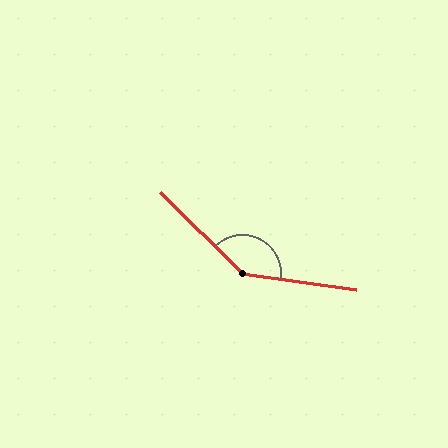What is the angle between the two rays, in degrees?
Approximately 143 degrees.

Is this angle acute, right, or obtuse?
It is obtuse.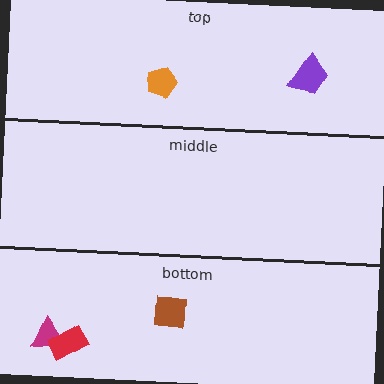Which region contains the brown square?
The bottom region.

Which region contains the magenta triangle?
The bottom region.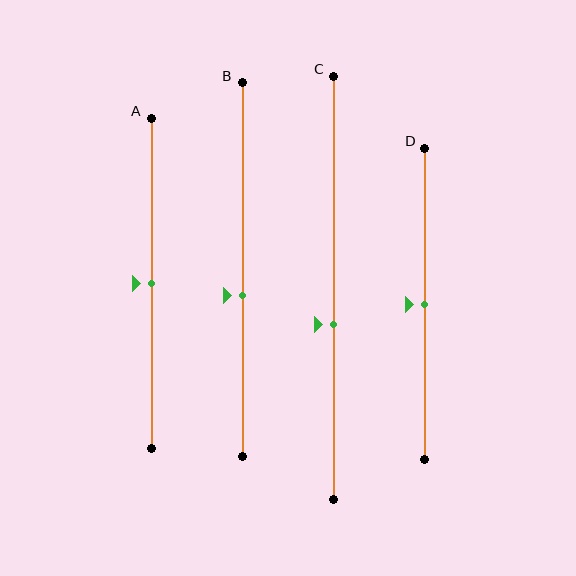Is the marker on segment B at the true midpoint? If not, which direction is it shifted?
No, the marker on segment B is shifted downward by about 7% of the segment length.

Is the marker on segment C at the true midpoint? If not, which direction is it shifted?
No, the marker on segment C is shifted downward by about 9% of the segment length.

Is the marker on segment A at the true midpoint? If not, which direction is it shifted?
Yes, the marker on segment A is at the true midpoint.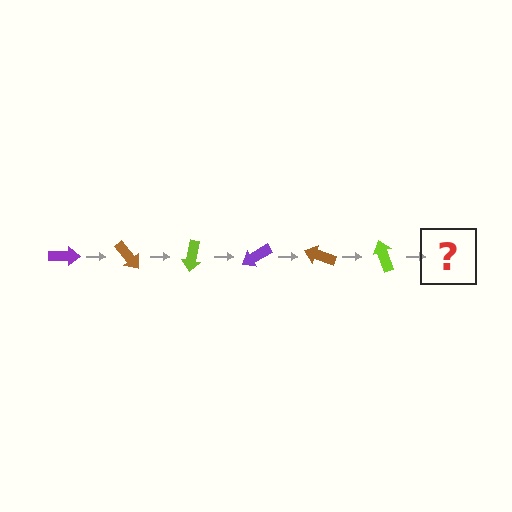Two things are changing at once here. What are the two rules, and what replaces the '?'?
The two rules are that it rotates 50 degrees each step and the color cycles through purple, brown, and lime. The '?' should be a purple arrow, rotated 300 degrees from the start.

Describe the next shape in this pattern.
It should be a purple arrow, rotated 300 degrees from the start.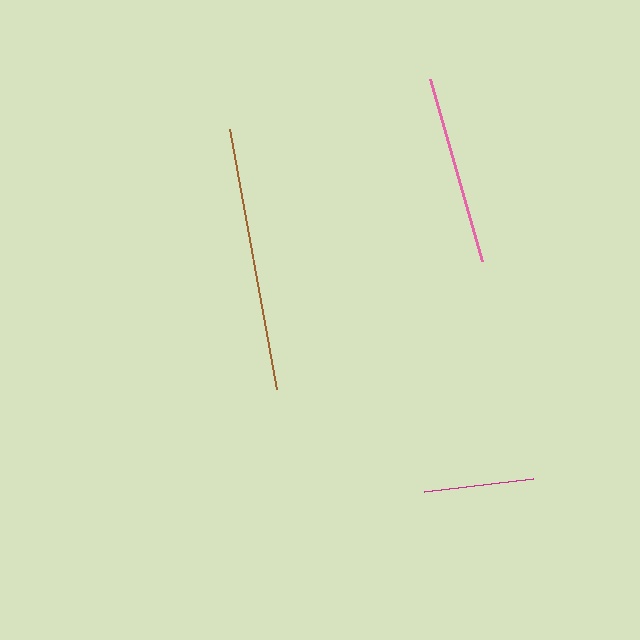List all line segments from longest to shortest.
From longest to shortest: brown, pink, magenta.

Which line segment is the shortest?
The magenta line is the shortest at approximately 110 pixels.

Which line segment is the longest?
The brown line is the longest at approximately 264 pixels.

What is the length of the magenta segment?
The magenta segment is approximately 110 pixels long.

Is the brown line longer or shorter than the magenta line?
The brown line is longer than the magenta line.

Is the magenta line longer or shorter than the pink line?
The pink line is longer than the magenta line.